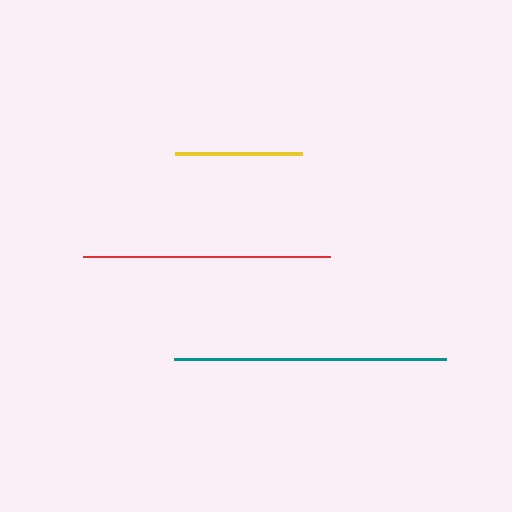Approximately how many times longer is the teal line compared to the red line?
The teal line is approximately 1.1 times the length of the red line.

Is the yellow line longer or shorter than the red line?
The red line is longer than the yellow line.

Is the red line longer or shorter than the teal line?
The teal line is longer than the red line.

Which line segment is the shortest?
The yellow line is the shortest at approximately 127 pixels.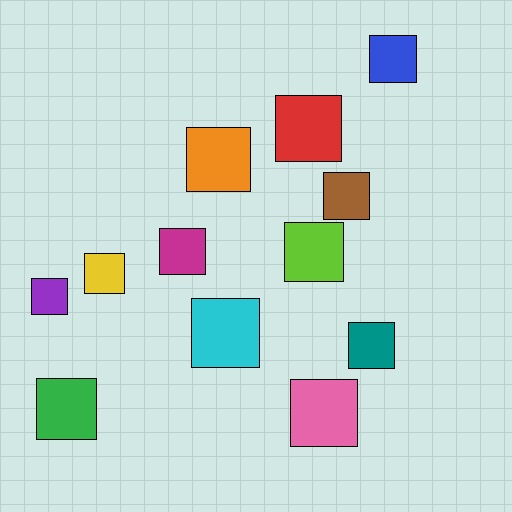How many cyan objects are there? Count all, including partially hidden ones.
There is 1 cyan object.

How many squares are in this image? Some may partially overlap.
There are 12 squares.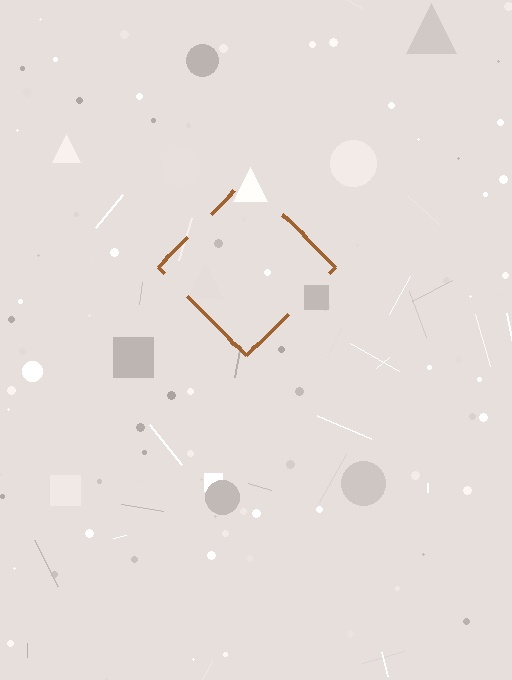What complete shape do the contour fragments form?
The contour fragments form a diamond.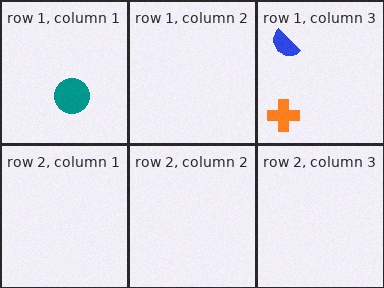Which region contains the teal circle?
The row 1, column 1 region.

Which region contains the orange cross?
The row 1, column 3 region.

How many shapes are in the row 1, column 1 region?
1.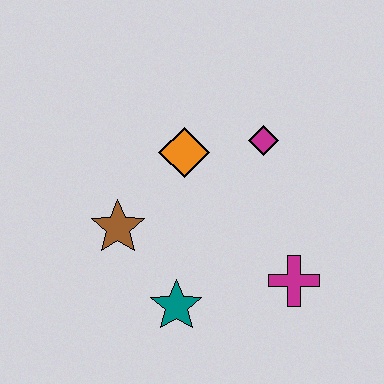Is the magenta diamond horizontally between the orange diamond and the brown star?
No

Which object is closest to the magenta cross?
The teal star is closest to the magenta cross.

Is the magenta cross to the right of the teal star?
Yes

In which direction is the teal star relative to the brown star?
The teal star is below the brown star.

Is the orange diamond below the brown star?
No